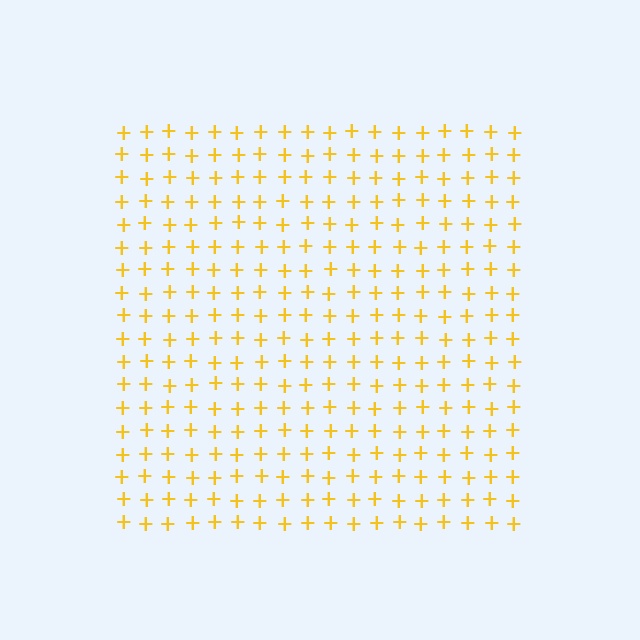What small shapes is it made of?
It is made of small plus signs.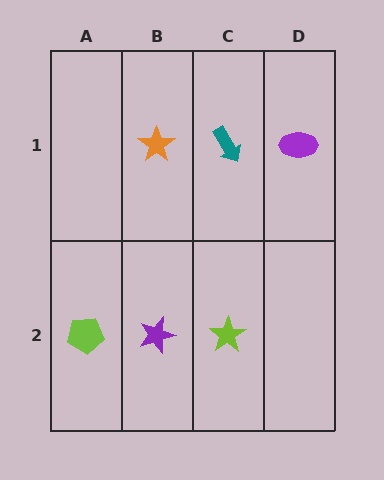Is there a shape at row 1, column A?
No, that cell is empty.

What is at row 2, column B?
A purple star.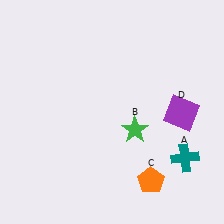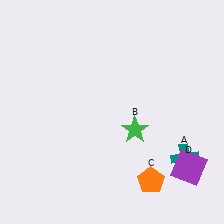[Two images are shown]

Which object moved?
The purple square (D) moved down.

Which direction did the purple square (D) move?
The purple square (D) moved down.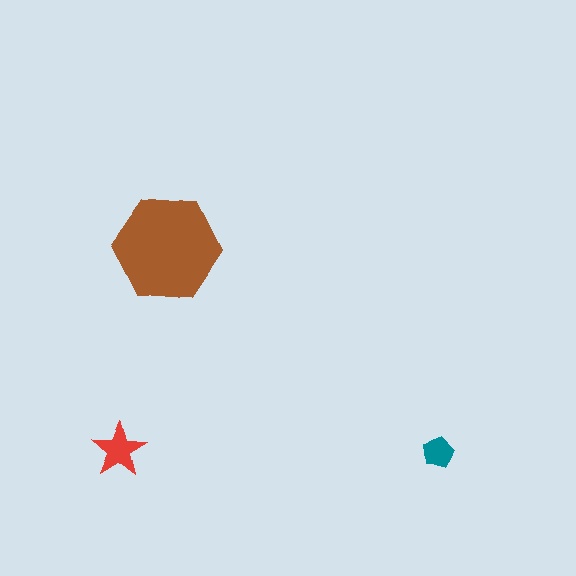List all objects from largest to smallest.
The brown hexagon, the red star, the teal pentagon.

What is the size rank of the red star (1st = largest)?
2nd.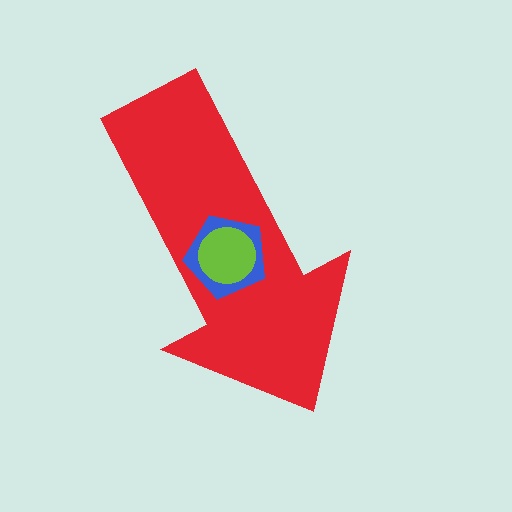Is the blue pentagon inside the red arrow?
Yes.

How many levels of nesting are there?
3.